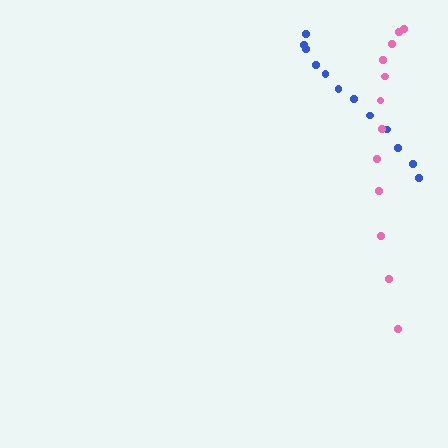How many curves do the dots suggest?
There are 2 distinct paths.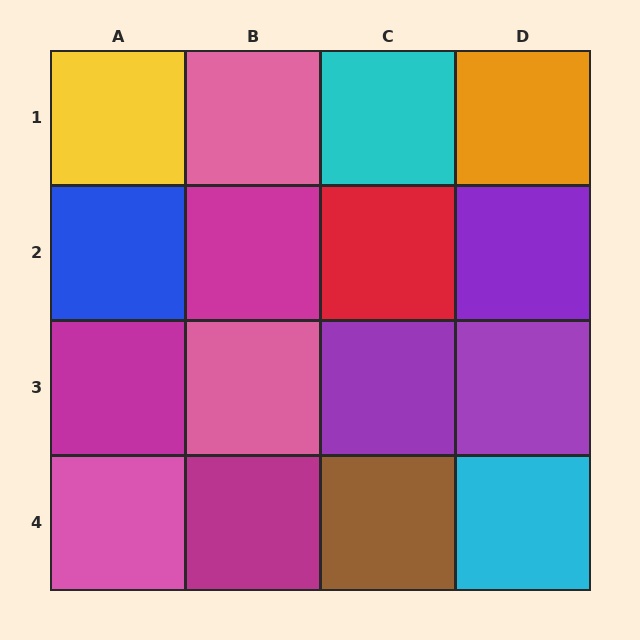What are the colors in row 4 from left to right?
Pink, magenta, brown, cyan.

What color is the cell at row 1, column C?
Cyan.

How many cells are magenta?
3 cells are magenta.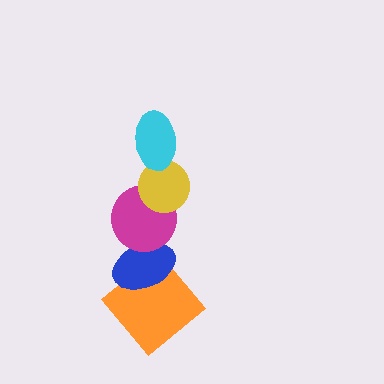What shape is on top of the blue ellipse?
The magenta circle is on top of the blue ellipse.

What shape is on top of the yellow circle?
The cyan ellipse is on top of the yellow circle.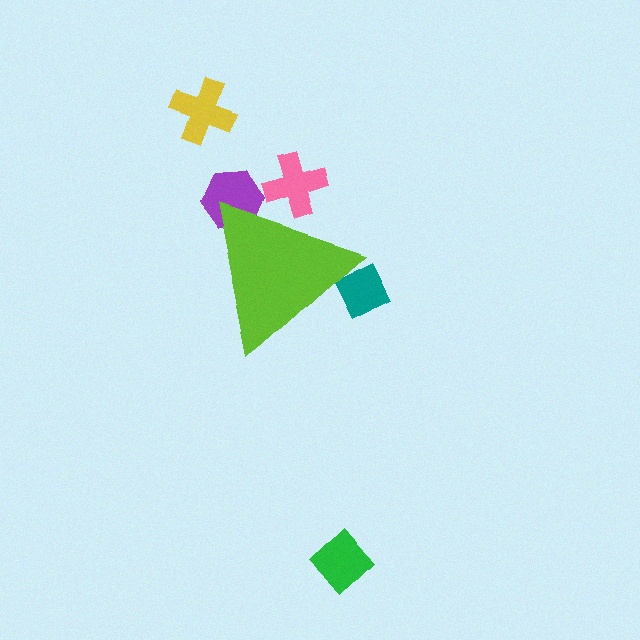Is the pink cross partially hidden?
Yes, the pink cross is partially hidden behind the lime triangle.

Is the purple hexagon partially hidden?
Yes, the purple hexagon is partially hidden behind the lime triangle.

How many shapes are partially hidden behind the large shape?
3 shapes are partially hidden.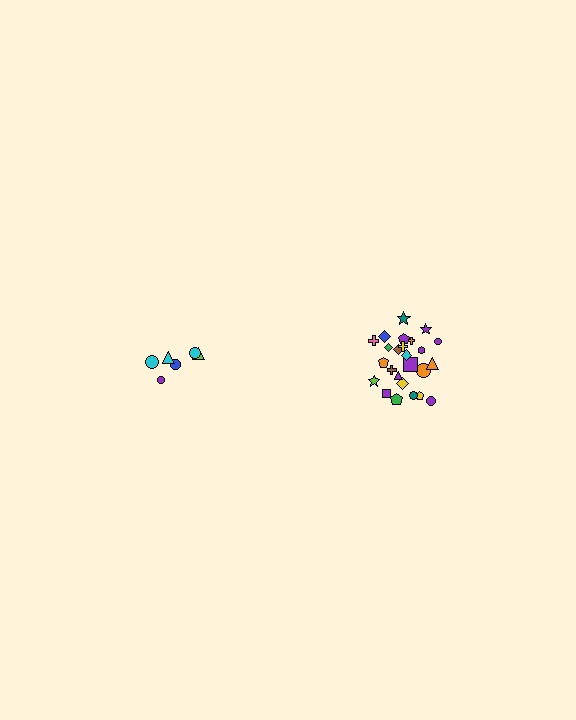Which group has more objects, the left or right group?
The right group.